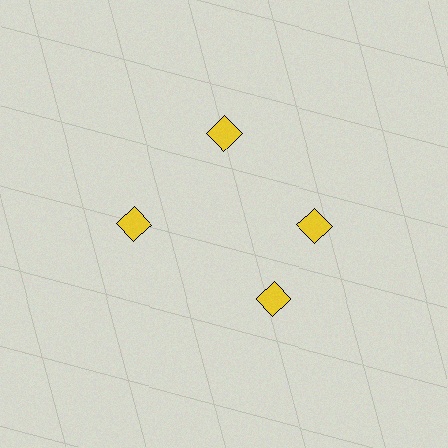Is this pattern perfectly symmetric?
No. The 4 yellow diamonds are arranged in a ring, but one element near the 6 o'clock position is rotated out of alignment along the ring, breaking the 4-fold rotational symmetry.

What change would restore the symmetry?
The symmetry would be restored by rotating it back into even spacing with its neighbors so that all 4 diamonds sit at equal angles and equal distance from the center.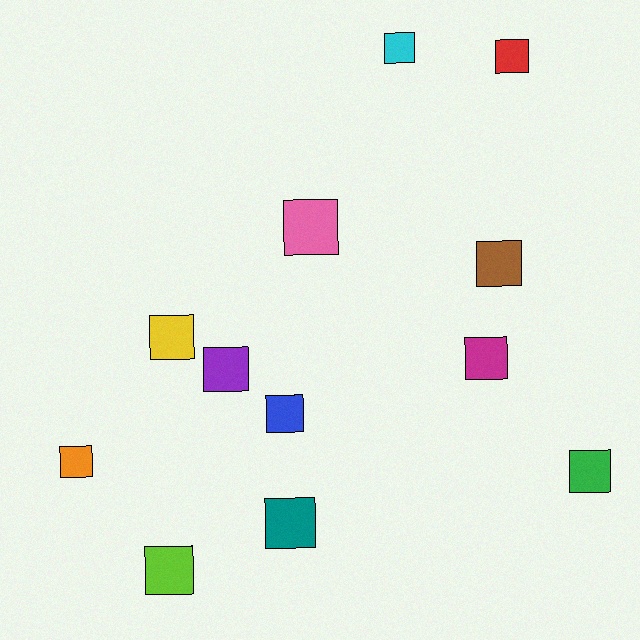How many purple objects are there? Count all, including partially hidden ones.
There is 1 purple object.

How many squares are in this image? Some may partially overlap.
There are 12 squares.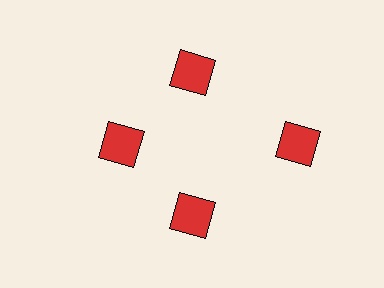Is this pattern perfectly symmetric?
No. The 4 red squares are arranged in a ring, but one element near the 3 o'clock position is pushed outward from the center, breaking the 4-fold rotational symmetry.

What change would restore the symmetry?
The symmetry would be restored by moving it inward, back onto the ring so that all 4 squares sit at equal angles and equal distance from the center.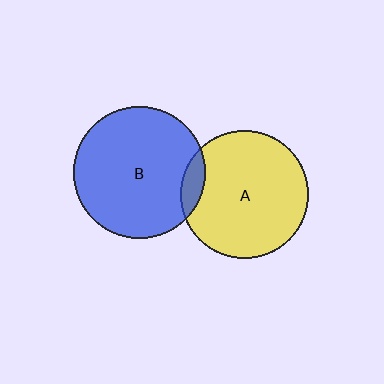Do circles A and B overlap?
Yes.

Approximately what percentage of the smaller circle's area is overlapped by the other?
Approximately 10%.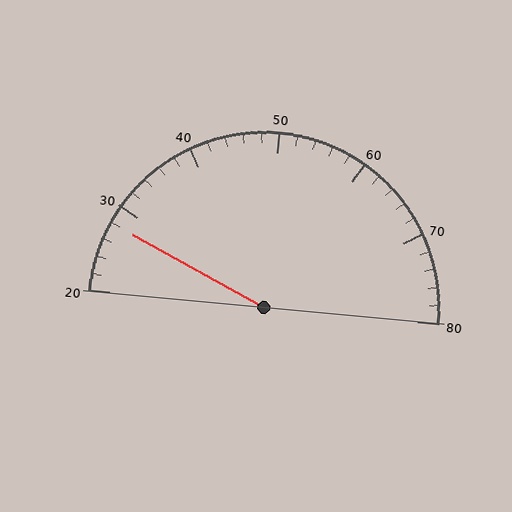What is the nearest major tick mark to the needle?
The nearest major tick mark is 30.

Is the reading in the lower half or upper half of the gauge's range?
The reading is in the lower half of the range (20 to 80).